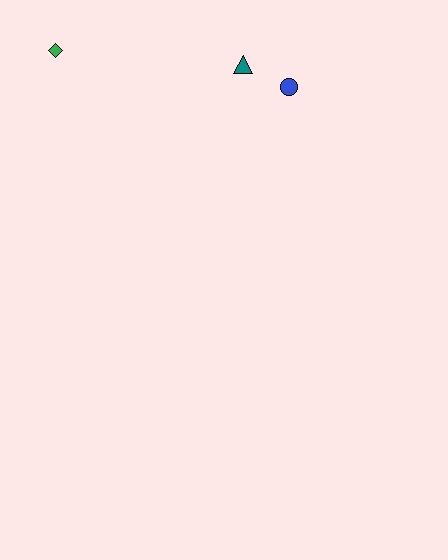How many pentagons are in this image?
There are no pentagons.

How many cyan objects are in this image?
There are no cyan objects.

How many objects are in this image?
There are 3 objects.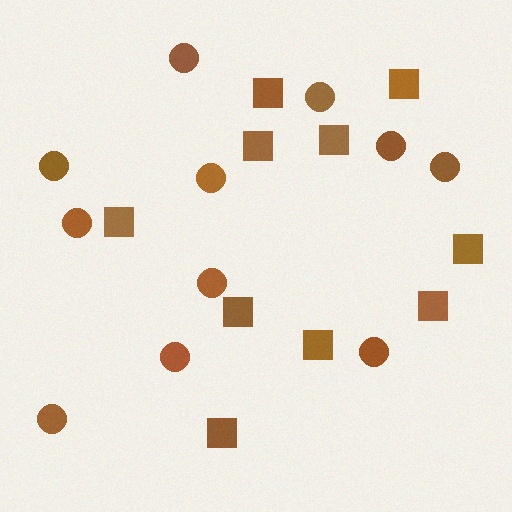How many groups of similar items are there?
There are 2 groups: one group of circles (11) and one group of squares (10).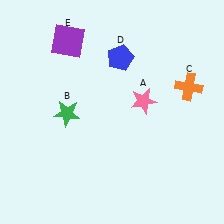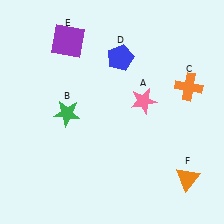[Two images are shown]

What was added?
An orange triangle (F) was added in Image 2.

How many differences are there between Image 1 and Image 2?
There is 1 difference between the two images.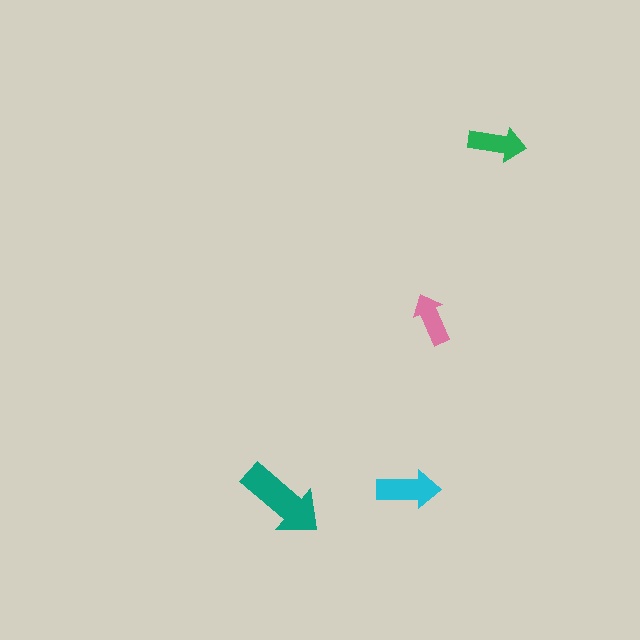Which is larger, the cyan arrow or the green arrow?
The cyan one.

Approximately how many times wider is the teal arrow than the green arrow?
About 1.5 times wider.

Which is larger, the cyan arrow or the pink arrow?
The cyan one.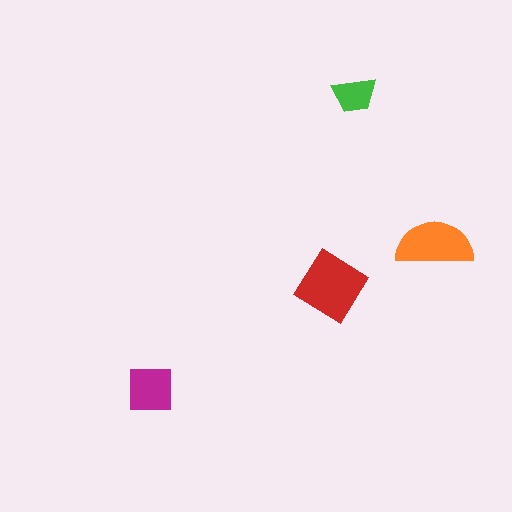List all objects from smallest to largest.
The green trapezoid, the magenta square, the orange semicircle, the red diamond.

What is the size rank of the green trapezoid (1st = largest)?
4th.